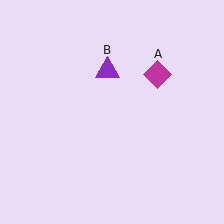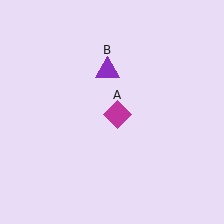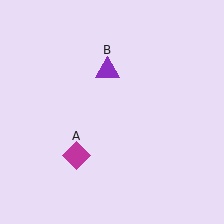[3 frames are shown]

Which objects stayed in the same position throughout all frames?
Purple triangle (object B) remained stationary.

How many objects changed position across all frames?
1 object changed position: magenta diamond (object A).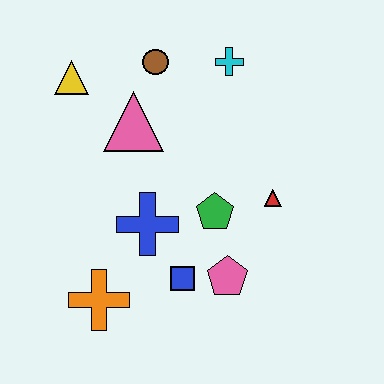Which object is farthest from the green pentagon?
The yellow triangle is farthest from the green pentagon.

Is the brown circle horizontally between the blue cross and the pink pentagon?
Yes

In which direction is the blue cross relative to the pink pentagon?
The blue cross is to the left of the pink pentagon.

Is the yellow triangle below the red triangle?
No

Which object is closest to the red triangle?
The green pentagon is closest to the red triangle.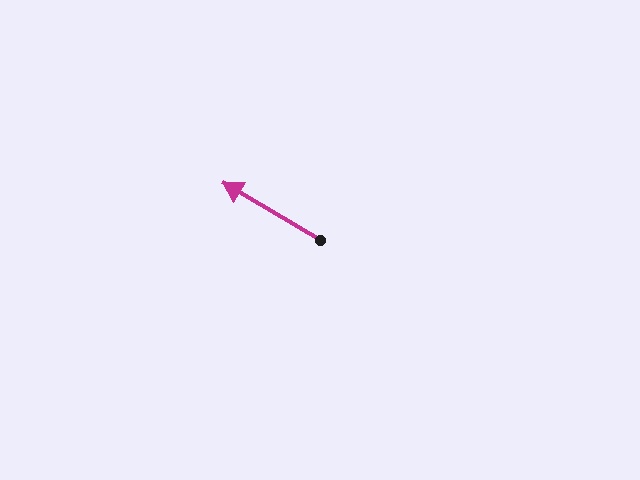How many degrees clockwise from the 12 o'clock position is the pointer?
Approximately 301 degrees.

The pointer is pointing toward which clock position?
Roughly 10 o'clock.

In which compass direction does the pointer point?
Northwest.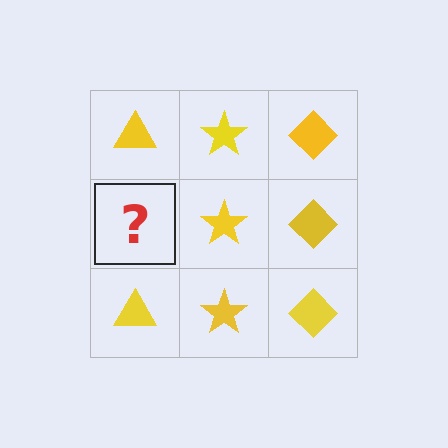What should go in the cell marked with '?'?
The missing cell should contain a yellow triangle.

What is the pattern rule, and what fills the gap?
The rule is that each column has a consistent shape. The gap should be filled with a yellow triangle.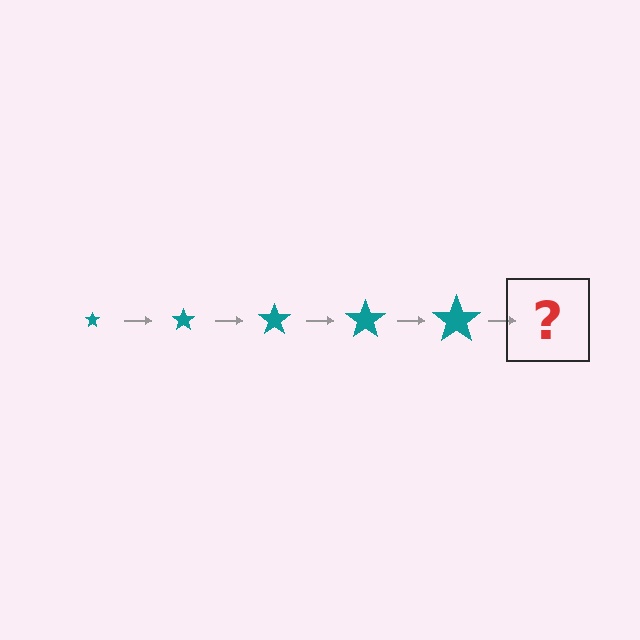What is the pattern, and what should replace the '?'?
The pattern is that the star gets progressively larger each step. The '?' should be a teal star, larger than the previous one.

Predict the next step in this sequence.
The next step is a teal star, larger than the previous one.